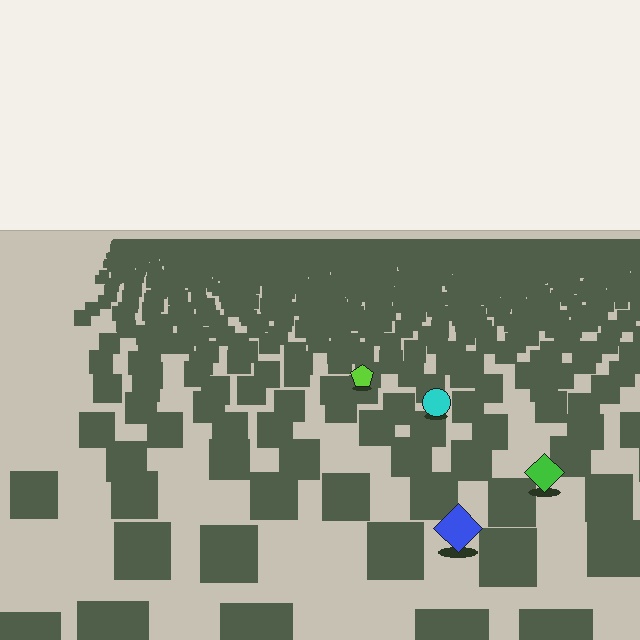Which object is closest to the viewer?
The blue diamond is closest. The texture marks near it are larger and more spread out.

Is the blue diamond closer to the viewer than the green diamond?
Yes. The blue diamond is closer — you can tell from the texture gradient: the ground texture is coarser near it.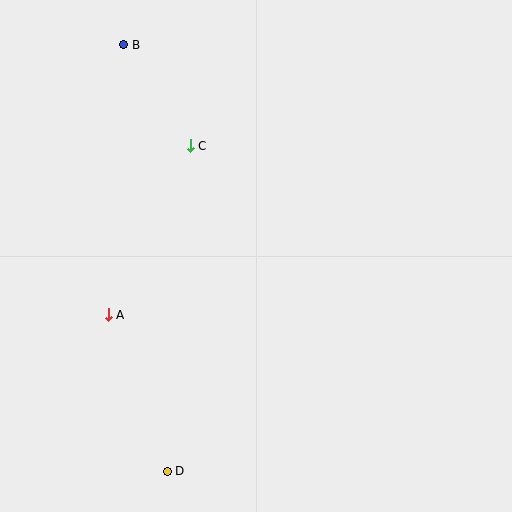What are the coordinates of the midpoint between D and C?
The midpoint between D and C is at (179, 308).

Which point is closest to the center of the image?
Point C at (190, 146) is closest to the center.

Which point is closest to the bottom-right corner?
Point D is closest to the bottom-right corner.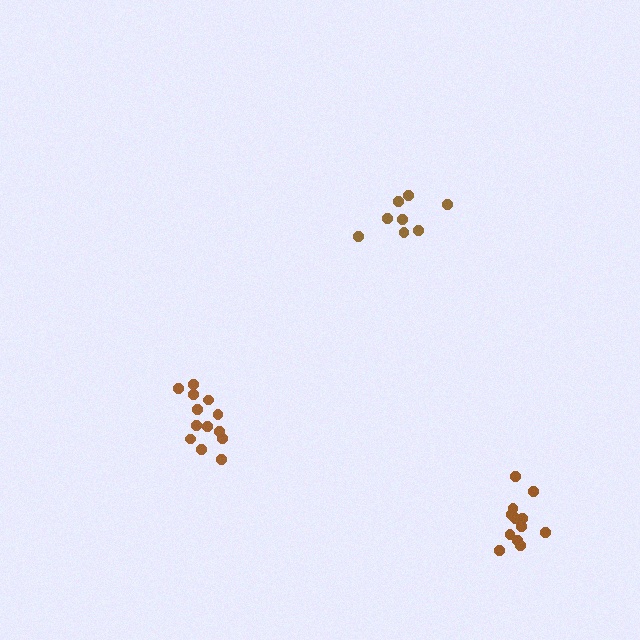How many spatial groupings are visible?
There are 3 spatial groupings.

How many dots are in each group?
Group 1: 12 dots, Group 2: 13 dots, Group 3: 8 dots (33 total).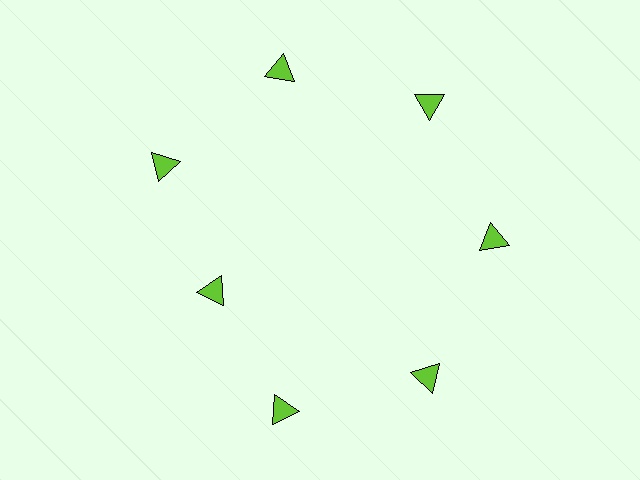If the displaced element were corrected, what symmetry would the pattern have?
It would have 7-fold rotational symmetry — the pattern would map onto itself every 51 degrees.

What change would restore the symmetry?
The symmetry would be restored by moving it outward, back onto the ring so that all 7 triangles sit at equal angles and equal distance from the center.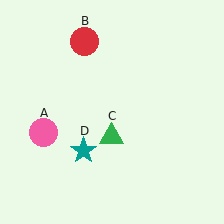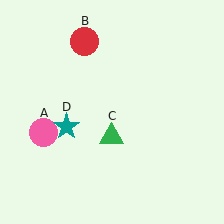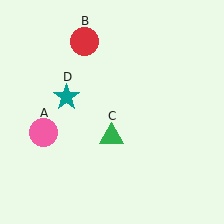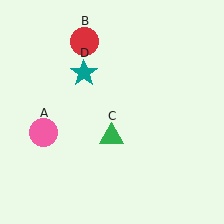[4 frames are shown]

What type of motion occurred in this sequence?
The teal star (object D) rotated clockwise around the center of the scene.